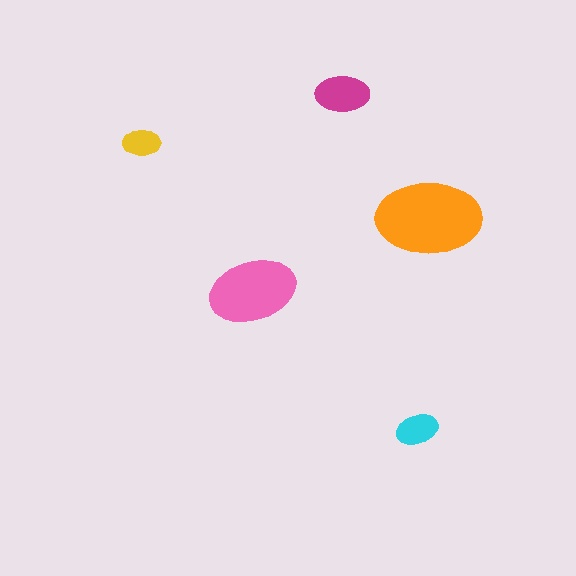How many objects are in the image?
There are 5 objects in the image.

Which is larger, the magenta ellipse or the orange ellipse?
The orange one.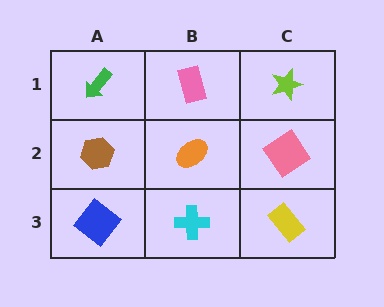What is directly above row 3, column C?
A pink diamond.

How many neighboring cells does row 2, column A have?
3.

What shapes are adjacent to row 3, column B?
An orange ellipse (row 2, column B), a blue diamond (row 3, column A), a yellow rectangle (row 3, column C).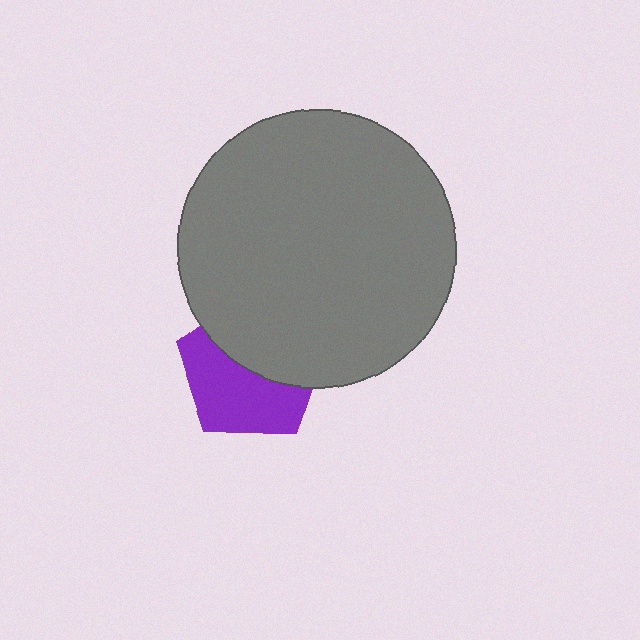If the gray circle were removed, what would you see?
You would see the complete purple pentagon.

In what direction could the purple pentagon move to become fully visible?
The purple pentagon could move down. That would shift it out from behind the gray circle entirely.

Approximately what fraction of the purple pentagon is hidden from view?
Roughly 47% of the purple pentagon is hidden behind the gray circle.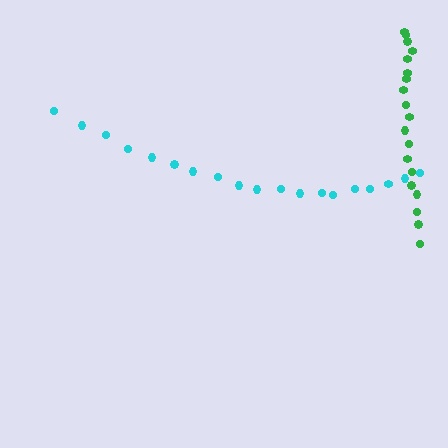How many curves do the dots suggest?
There are 2 distinct paths.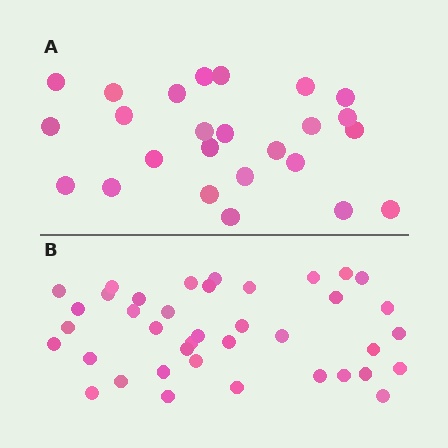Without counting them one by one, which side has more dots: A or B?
Region B (the bottom region) has more dots.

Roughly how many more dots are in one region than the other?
Region B has approximately 15 more dots than region A.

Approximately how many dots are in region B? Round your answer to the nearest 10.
About 40 dots. (The exact count is 39, which rounds to 40.)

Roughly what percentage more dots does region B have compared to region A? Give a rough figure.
About 55% more.